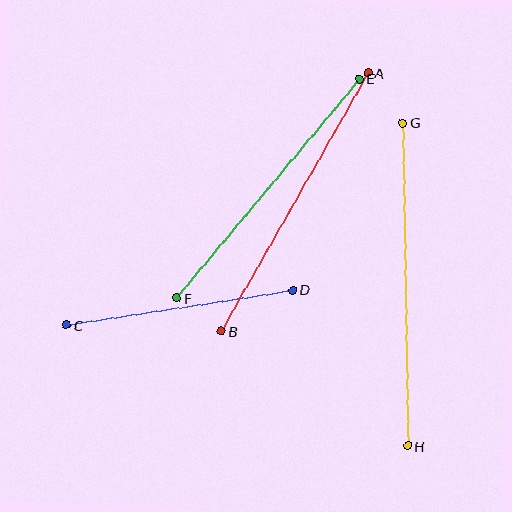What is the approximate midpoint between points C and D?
The midpoint is at approximately (180, 307) pixels.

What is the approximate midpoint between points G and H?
The midpoint is at approximately (405, 284) pixels.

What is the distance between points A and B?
The distance is approximately 297 pixels.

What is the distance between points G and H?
The distance is approximately 323 pixels.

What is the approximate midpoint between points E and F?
The midpoint is at approximately (268, 189) pixels.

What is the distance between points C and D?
The distance is approximately 229 pixels.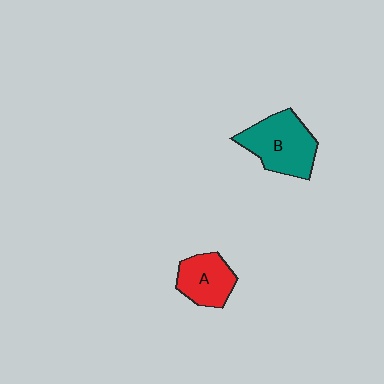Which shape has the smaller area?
Shape A (red).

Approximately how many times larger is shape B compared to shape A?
Approximately 1.5 times.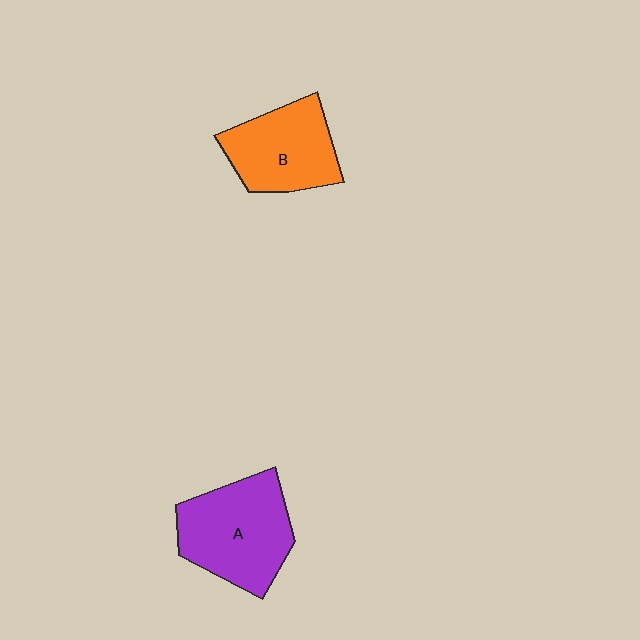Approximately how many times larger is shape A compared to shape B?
Approximately 1.2 times.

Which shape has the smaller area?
Shape B (orange).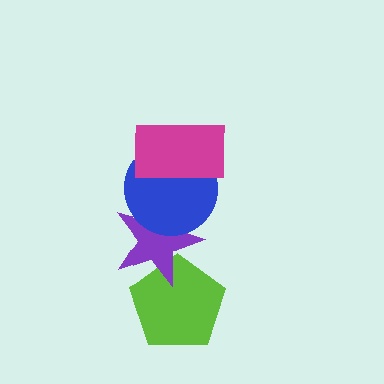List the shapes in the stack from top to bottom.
From top to bottom: the magenta rectangle, the blue circle, the purple star, the lime pentagon.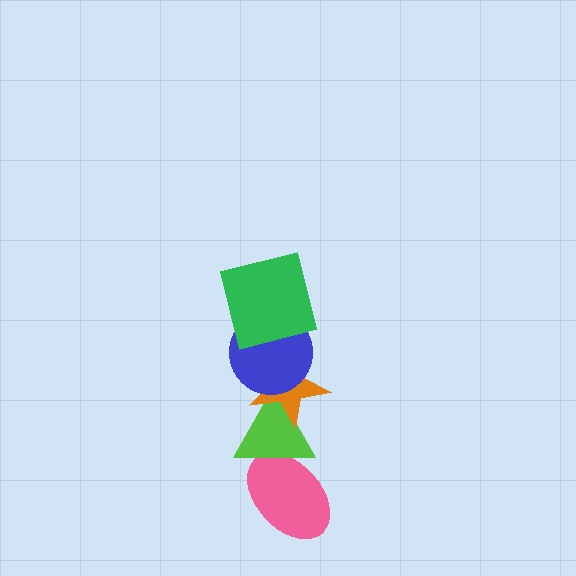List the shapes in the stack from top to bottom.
From top to bottom: the green square, the blue circle, the orange star, the lime triangle, the pink ellipse.